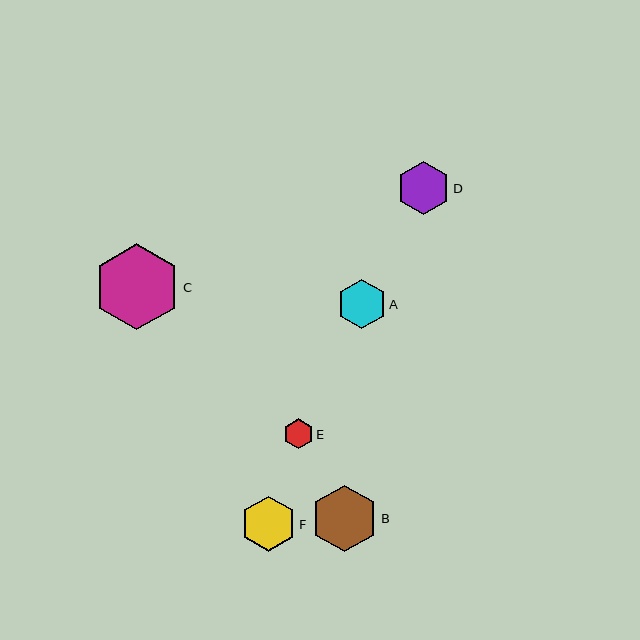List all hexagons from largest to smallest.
From largest to smallest: C, B, F, D, A, E.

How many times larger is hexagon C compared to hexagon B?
Hexagon C is approximately 1.3 times the size of hexagon B.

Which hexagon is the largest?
Hexagon C is the largest with a size of approximately 86 pixels.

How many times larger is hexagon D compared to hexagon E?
Hexagon D is approximately 1.8 times the size of hexagon E.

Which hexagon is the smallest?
Hexagon E is the smallest with a size of approximately 30 pixels.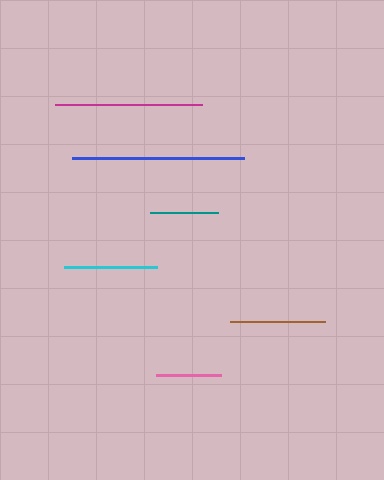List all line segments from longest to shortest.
From longest to shortest: blue, magenta, brown, cyan, teal, pink.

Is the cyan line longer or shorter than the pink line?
The cyan line is longer than the pink line.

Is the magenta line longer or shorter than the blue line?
The blue line is longer than the magenta line.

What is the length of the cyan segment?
The cyan segment is approximately 93 pixels long.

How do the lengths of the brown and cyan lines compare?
The brown and cyan lines are approximately the same length.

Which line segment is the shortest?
The pink line is the shortest at approximately 65 pixels.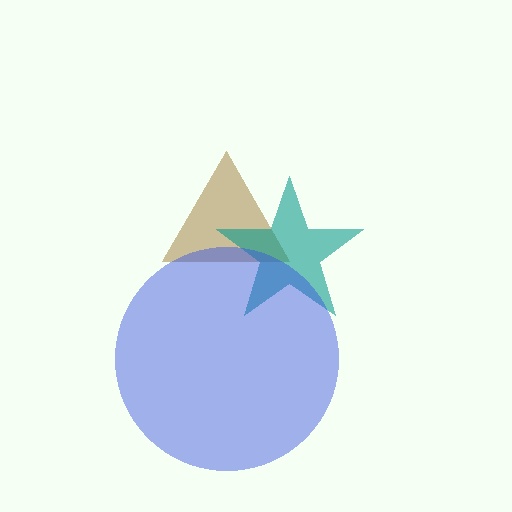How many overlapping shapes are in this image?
There are 3 overlapping shapes in the image.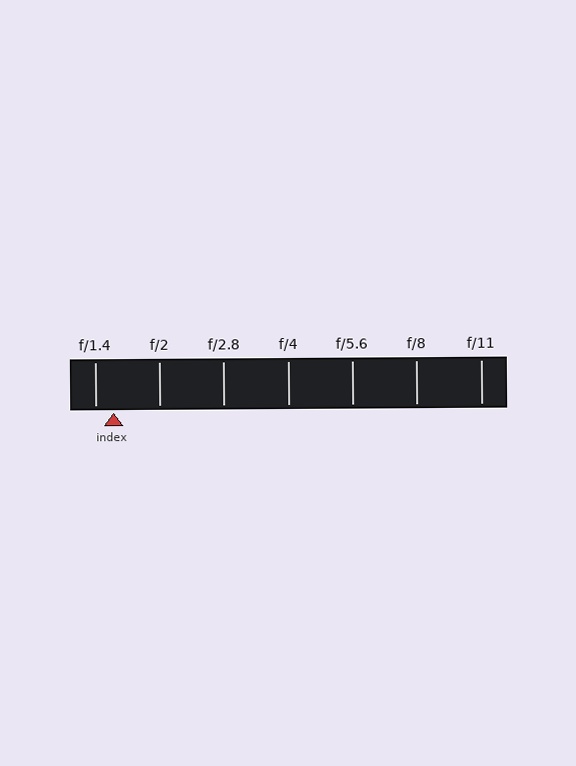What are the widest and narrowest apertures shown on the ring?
The widest aperture shown is f/1.4 and the narrowest is f/11.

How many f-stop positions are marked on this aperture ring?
There are 7 f-stop positions marked.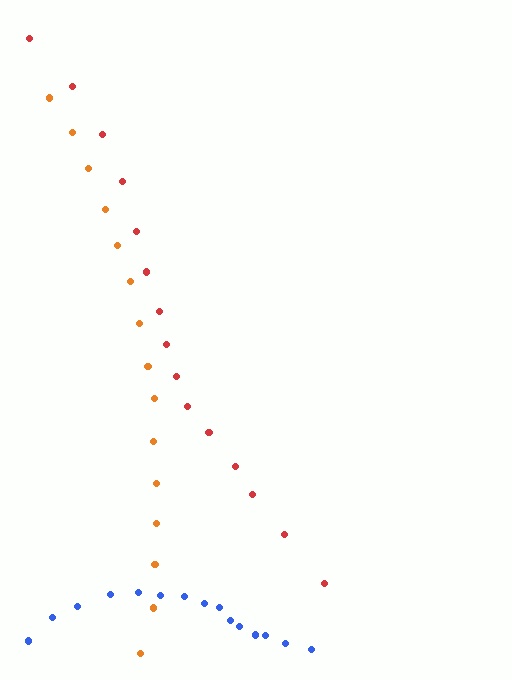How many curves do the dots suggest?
There are 3 distinct paths.